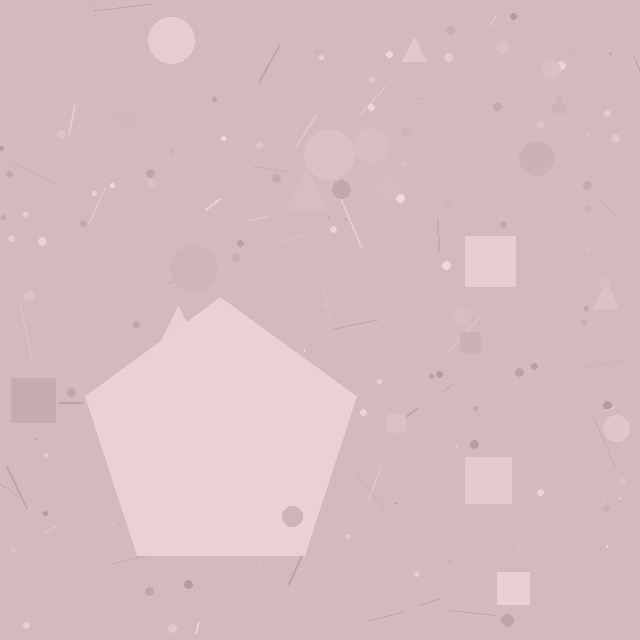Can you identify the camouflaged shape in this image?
The camouflaged shape is a pentagon.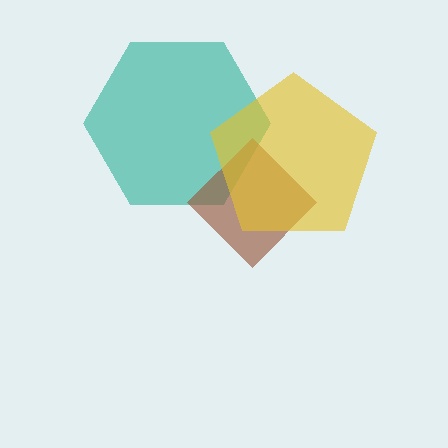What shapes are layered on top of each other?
The layered shapes are: a teal hexagon, a brown diamond, a yellow pentagon.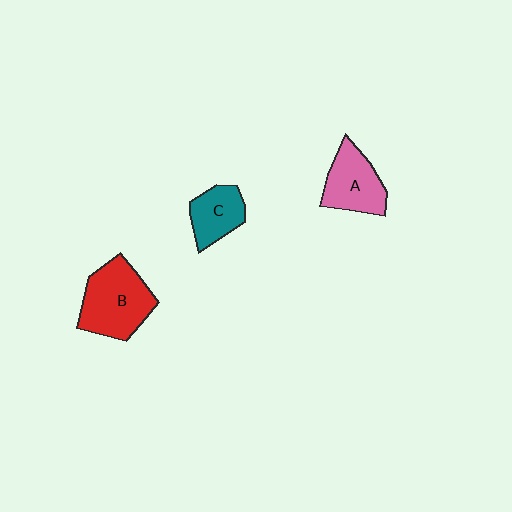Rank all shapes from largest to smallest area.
From largest to smallest: B (red), A (pink), C (teal).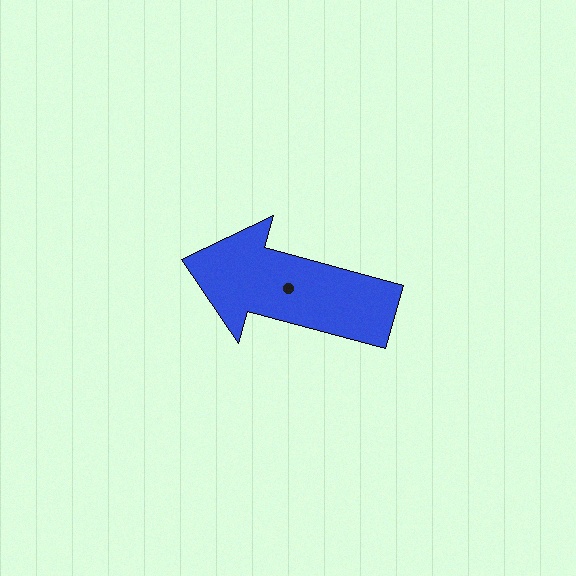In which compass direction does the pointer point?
West.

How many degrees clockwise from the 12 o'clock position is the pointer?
Approximately 285 degrees.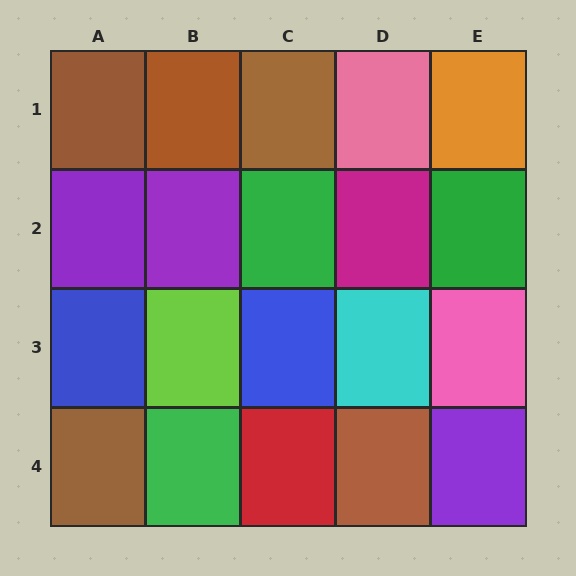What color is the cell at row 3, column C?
Blue.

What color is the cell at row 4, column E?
Purple.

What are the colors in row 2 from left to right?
Purple, purple, green, magenta, green.